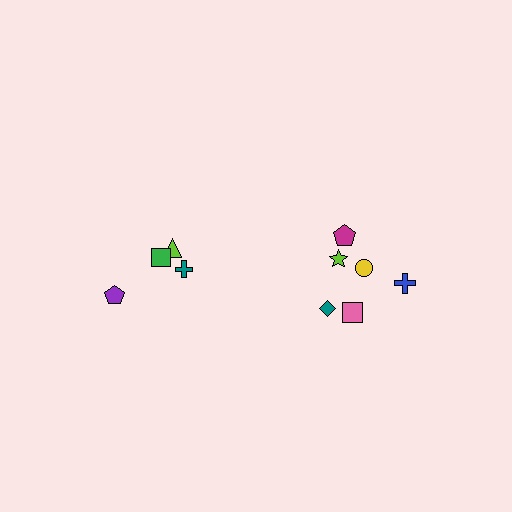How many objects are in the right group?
There are 6 objects.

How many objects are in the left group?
There are 4 objects.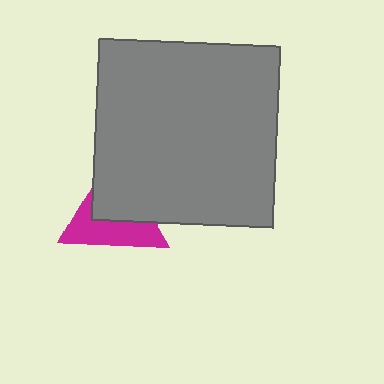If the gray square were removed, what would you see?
You would see the complete magenta triangle.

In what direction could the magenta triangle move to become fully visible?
The magenta triangle could move toward the lower-left. That would shift it out from behind the gray square entirely.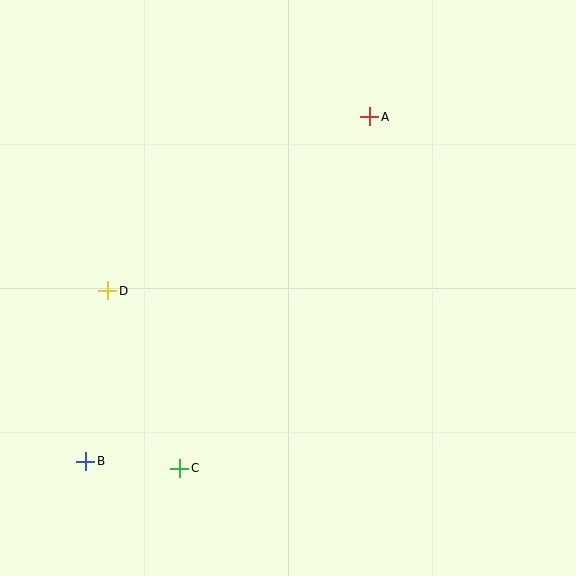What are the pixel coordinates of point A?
Point A is at (370, 117).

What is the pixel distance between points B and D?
The distance between B and D is 171 pixels.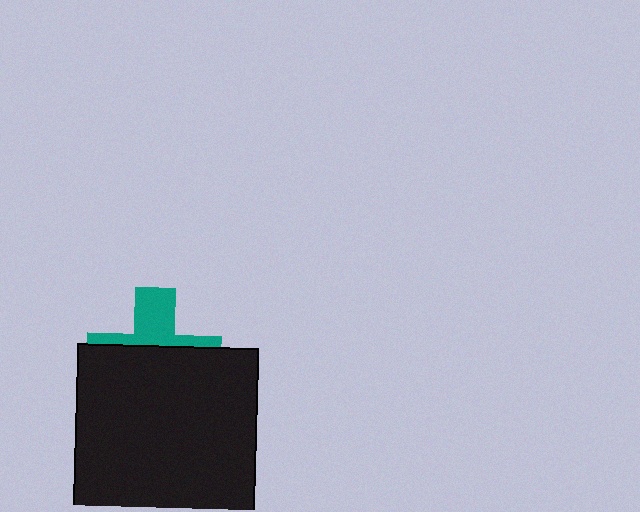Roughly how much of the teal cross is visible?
A small part of it is visible (roughly 36%).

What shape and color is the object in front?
The object in front is a black square.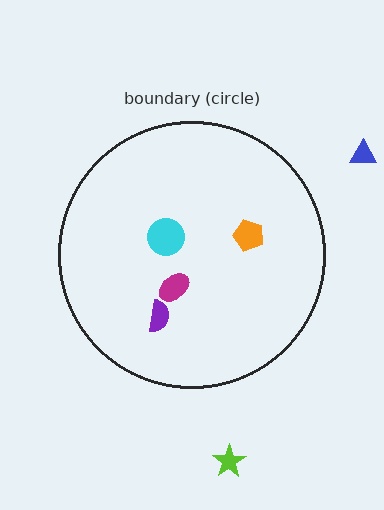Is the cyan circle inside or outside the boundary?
Inside.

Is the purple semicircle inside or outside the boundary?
Inside.